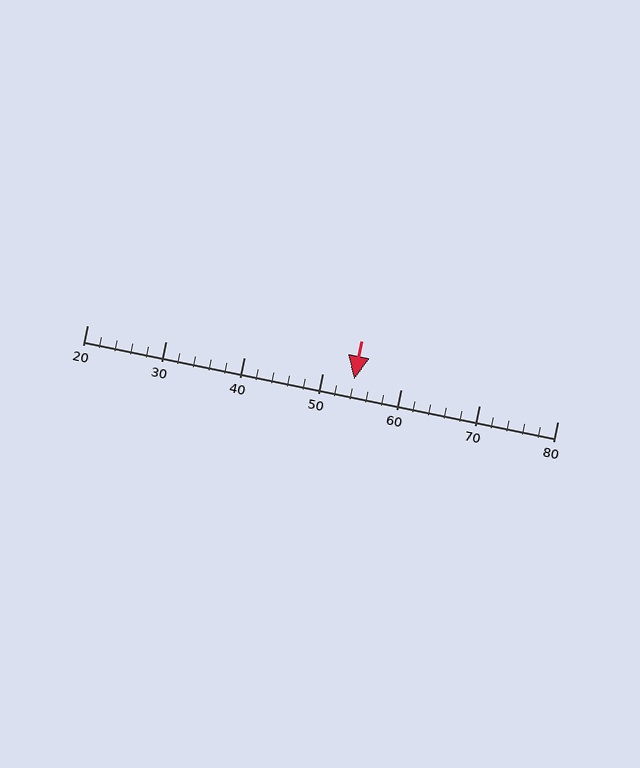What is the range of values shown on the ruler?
The ruler shows values from 20 to 80.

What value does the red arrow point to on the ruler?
The red arrow points to approximately 54.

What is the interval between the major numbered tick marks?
The major tick marks are spaced 10 units apart.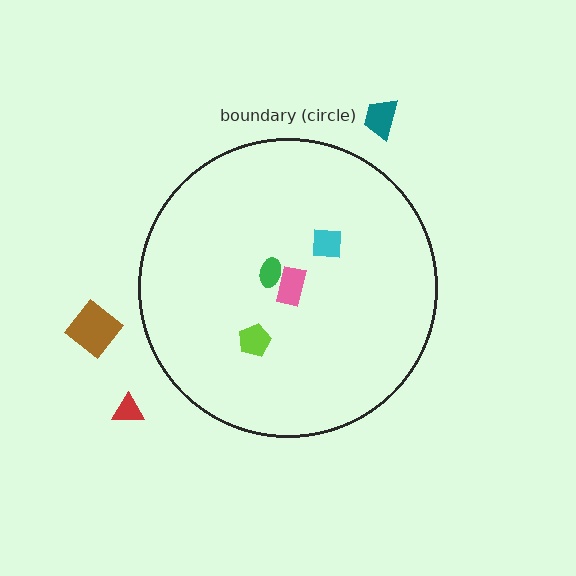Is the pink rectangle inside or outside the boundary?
Inside.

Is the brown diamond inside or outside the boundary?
Outside.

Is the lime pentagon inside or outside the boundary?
Inside.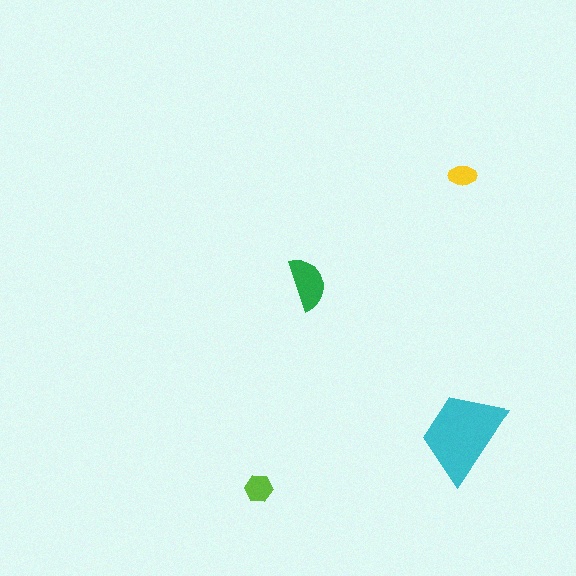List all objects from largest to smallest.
The cyan trapezoid, the green semicircle, the lime hexagon, the yellow ellipse.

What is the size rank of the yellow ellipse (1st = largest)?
4th.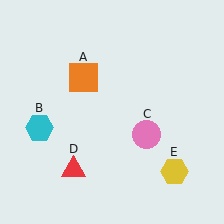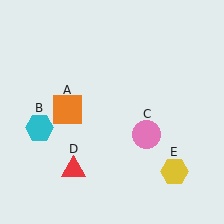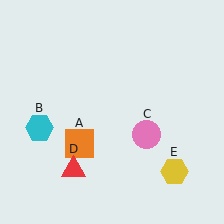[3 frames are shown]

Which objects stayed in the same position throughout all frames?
Cyan hexagon (object B) and pink circle (object C) and red triangle (object D) and yellow hexagon (object E) remained stationary.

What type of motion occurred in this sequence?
The orange square (object A) rotated counterclockwise around the center of the scene.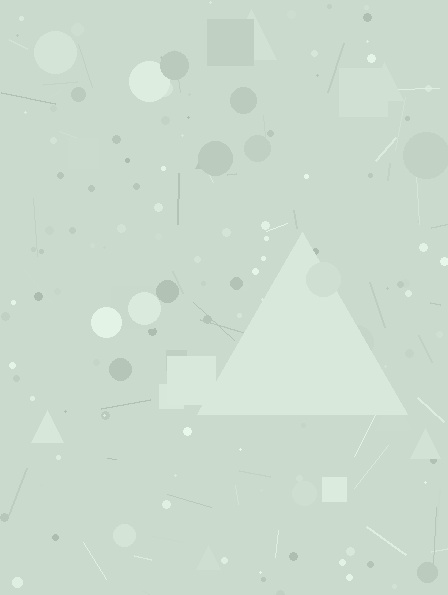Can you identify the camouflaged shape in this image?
The camouflaged shape is a triangle.